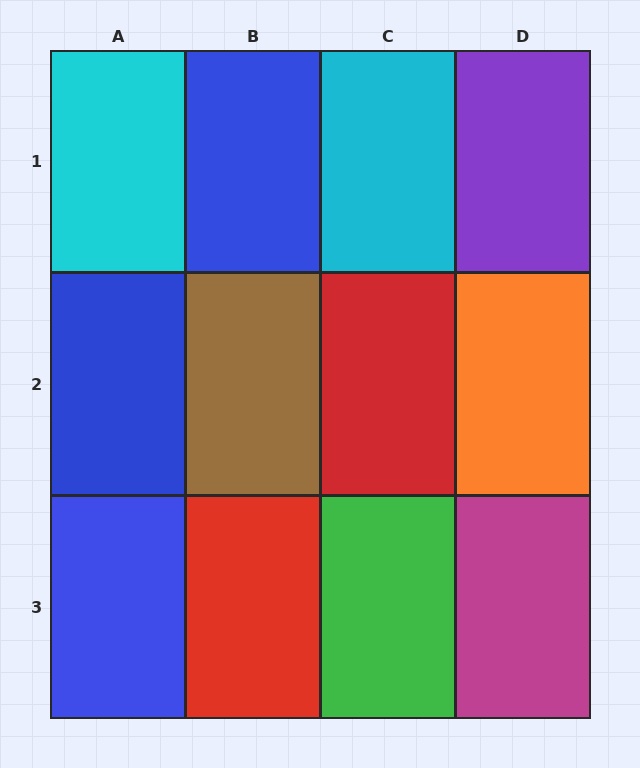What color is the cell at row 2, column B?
Brown.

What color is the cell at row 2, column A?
Blue.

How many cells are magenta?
1 cell is magenta.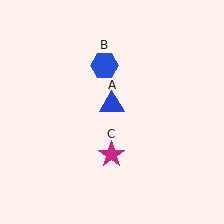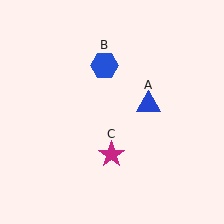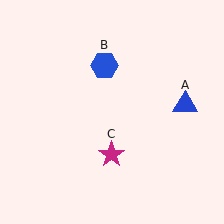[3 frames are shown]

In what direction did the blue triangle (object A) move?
The blue triangle (object A) moved right.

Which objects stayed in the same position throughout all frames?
Blue hexagon (object B) and magenta star (object C) remained stationary.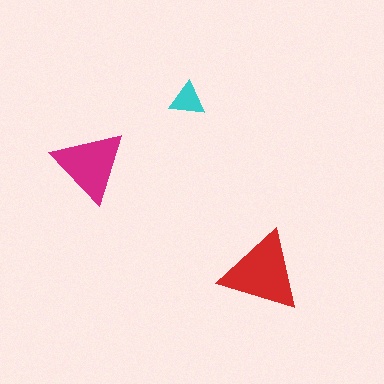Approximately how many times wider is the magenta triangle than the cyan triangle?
About 2 times wider.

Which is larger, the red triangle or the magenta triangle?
The red one.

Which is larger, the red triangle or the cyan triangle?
The red one.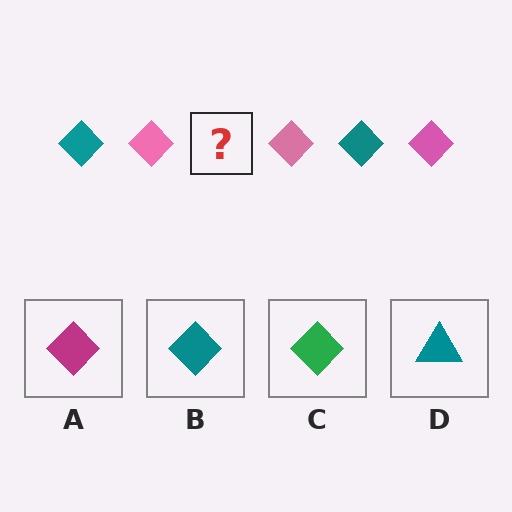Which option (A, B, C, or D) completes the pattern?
B.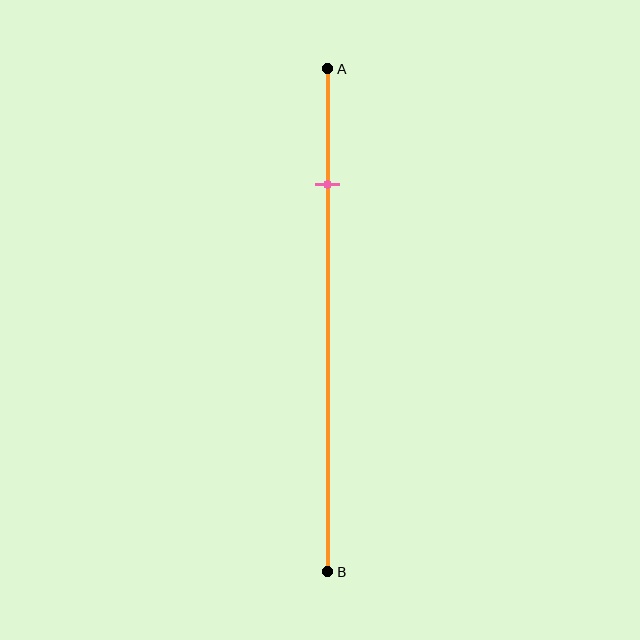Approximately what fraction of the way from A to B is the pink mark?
The pink mark is approximately 25% of the way from A to B.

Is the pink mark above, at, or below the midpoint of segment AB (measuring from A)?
The pink mark is above the midpoint of segment AB.